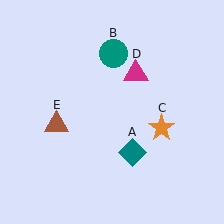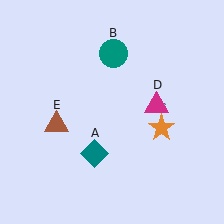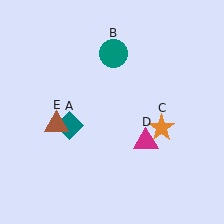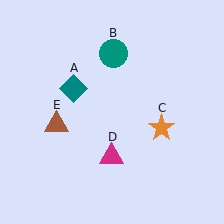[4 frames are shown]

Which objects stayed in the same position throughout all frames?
Teal circle (object B) and orange star (object C) and brown triangle (object E) remained stationary.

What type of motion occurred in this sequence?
The teal diamond (object A), magenta triangle (object D) rotated clockwise around the center of the scene.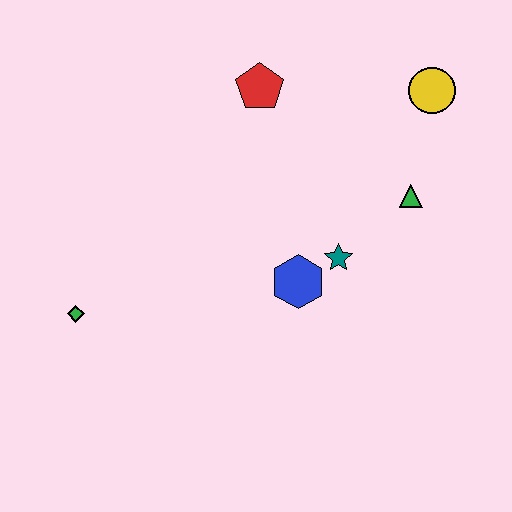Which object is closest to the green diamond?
The blue hexagon is closest to the green diamond.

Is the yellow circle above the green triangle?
Yes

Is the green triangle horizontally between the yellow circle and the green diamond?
Yes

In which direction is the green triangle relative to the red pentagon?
The green triangle is to the right of the red pentagon.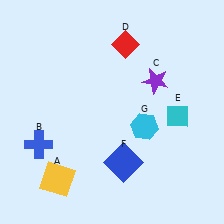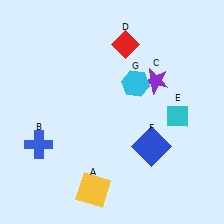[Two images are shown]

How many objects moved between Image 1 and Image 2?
3 objects moved between the two images.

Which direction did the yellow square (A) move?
The yellow square (A) moved right.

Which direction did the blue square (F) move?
The blue square (F) moved right.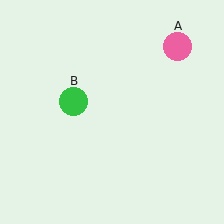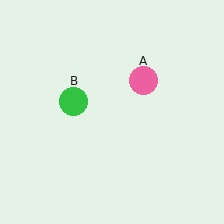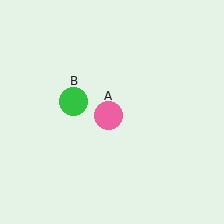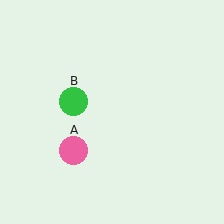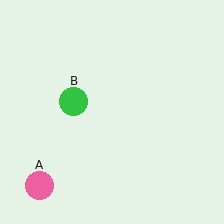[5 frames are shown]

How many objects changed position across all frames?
1 object changed position: pink circle (object A).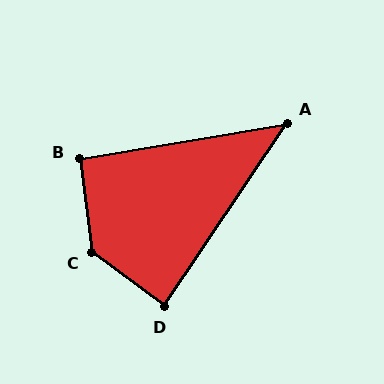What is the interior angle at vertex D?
Approximately 88 degrees (approximately right).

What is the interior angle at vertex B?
Approximately 92 degrees (approximately right).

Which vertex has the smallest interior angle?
A, at approximately 46 degrees.